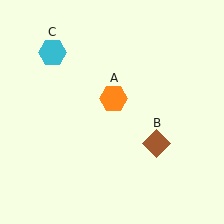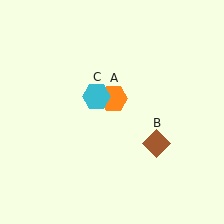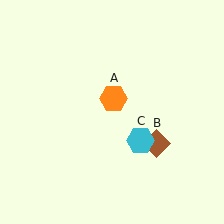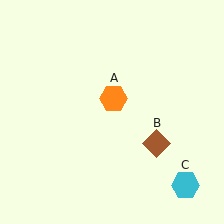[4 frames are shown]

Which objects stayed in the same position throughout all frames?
Orange hexagon (object A) and brown diamond (object B) remained stationary.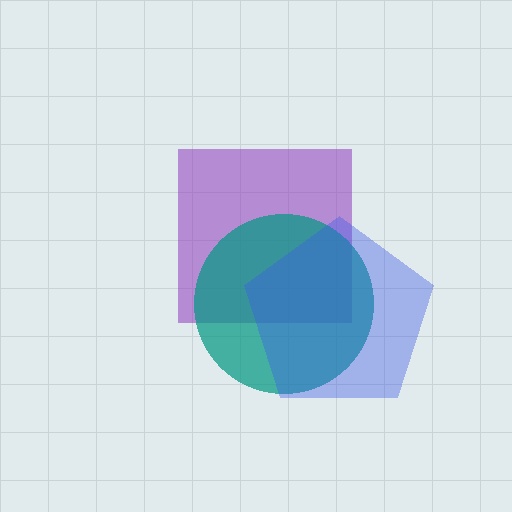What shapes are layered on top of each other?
The layered shapes are: a purple square, a teal circle, a blue pentagon.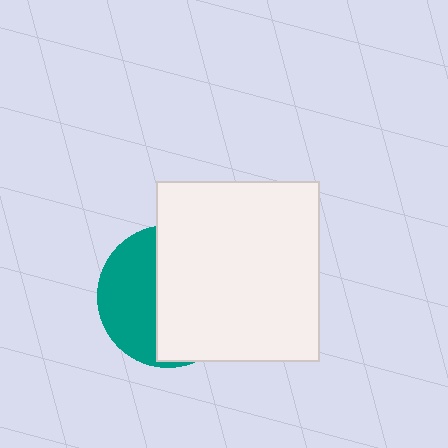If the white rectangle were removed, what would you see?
You would see the complete teal circle.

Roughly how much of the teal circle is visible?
A small part of it is visible (roughly 40%).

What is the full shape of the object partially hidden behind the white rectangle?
The partially hidden object is a teal circle.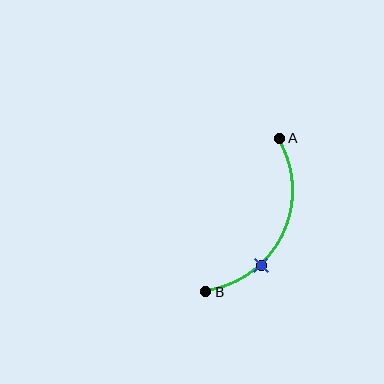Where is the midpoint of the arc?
The arc midpoint is the point on the curve farthest from the straight line joining A and B. It sits to the right of that line.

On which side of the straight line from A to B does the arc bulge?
The arc bulges to the right of the straight line connecting A and B.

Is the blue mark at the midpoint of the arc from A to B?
No. The blue mark lies on the arc but is closer to endpoint B. The arc midpoint would be at the point on the curve equidistant along the arc from both A and B.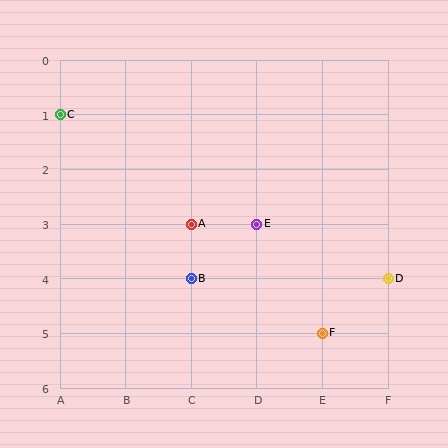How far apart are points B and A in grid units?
Points B and A are 1 row apart.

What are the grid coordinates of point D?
Point D is at grid coordinates (F, 4).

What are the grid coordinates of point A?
Point A is at grid coordinates (C, 3).